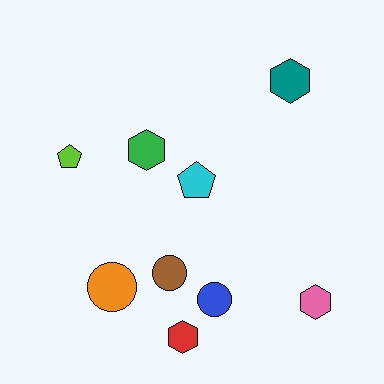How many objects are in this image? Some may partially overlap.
There are 9 objects.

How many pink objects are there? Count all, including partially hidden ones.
There is 1 pink object.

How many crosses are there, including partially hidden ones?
There are no crosses.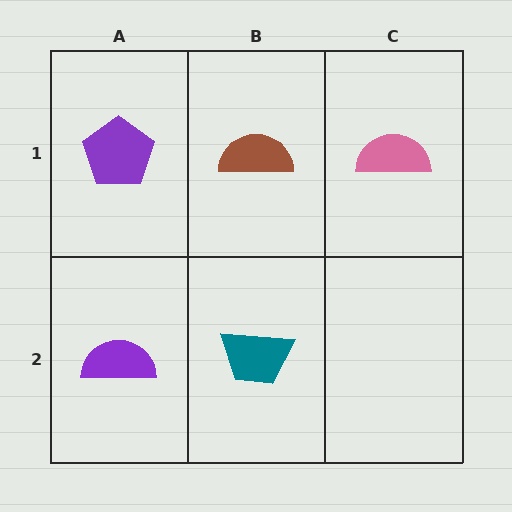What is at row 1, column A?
A purple pentagon.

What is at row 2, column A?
A purple semicircle.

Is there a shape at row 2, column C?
No, that cell is empty.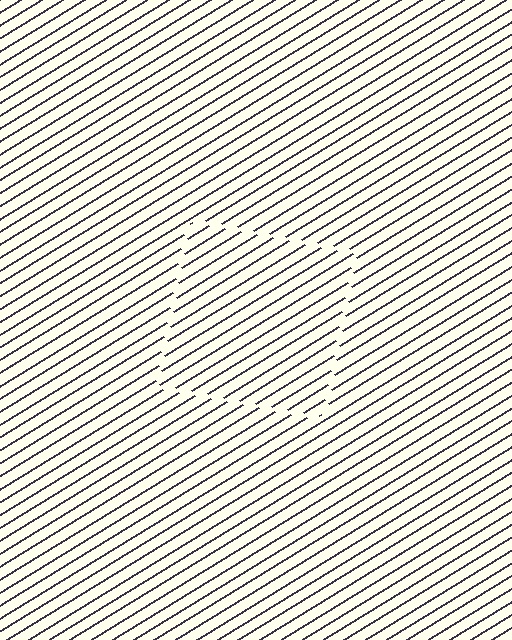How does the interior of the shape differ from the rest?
The interior of the shape contains the same grating, shifted by half a period — the contour is defined by the phase discontinuity where line-ends from the inner and outer gratings abut.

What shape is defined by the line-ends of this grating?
An illusory square. The interior of the shape contains the same grating, shifted by half a period — the contour is defined by the phase discontinuity where line-ends from the inner and outer gratings abut.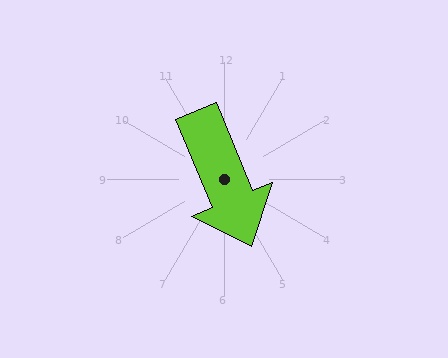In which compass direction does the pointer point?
South.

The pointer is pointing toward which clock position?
Roughly 5 o'clock.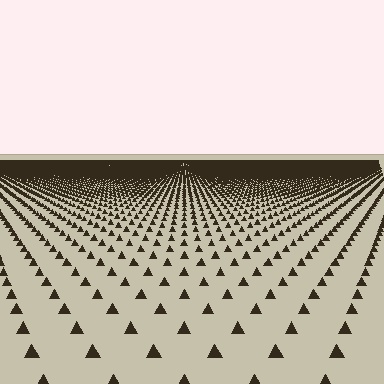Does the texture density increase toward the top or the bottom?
Density increases toward the top.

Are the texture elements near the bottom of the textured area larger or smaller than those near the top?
Larger. Near the bottom, elements are closer to the viewer and appear at a bigger on-screen size.